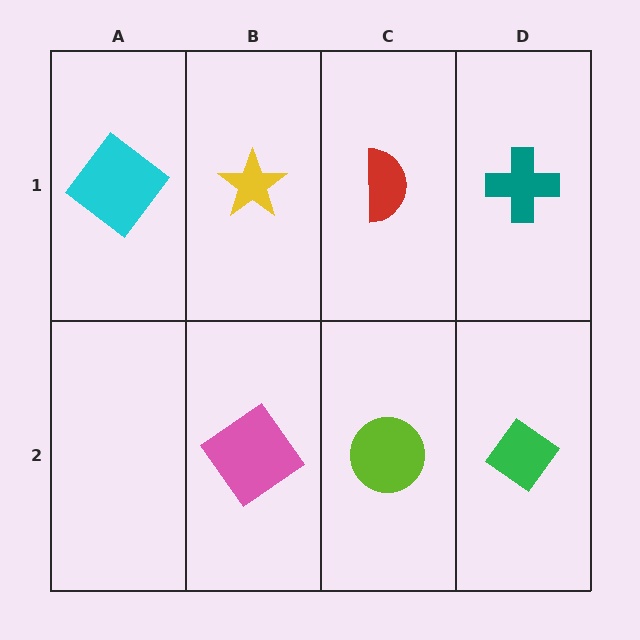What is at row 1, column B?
A yellow star.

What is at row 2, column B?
A pink diamond.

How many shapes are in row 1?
4 shapes.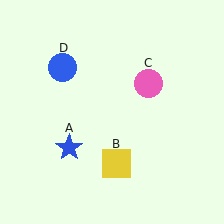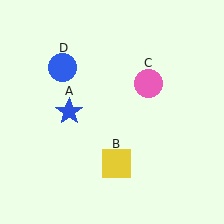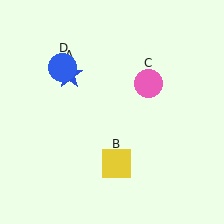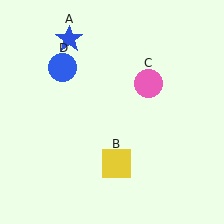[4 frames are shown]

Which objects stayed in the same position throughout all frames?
Yellow square (object B) and pink circle (object C) and blue circle (object D) remained stationary.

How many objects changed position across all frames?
1 object changed position: blue star (object A).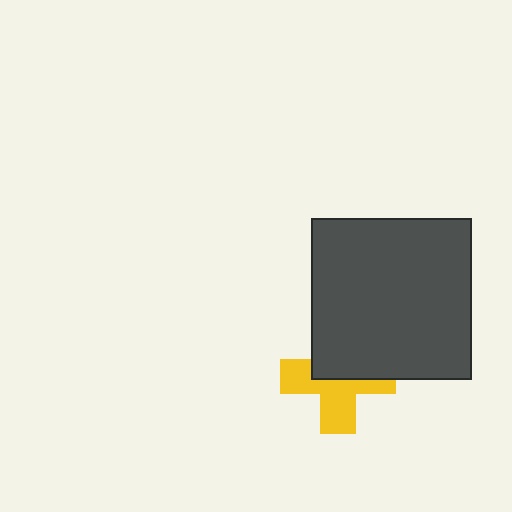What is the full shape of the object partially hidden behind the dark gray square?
The partially hidden object is a yellow cross.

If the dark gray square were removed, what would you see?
You would see the complete yellow cross.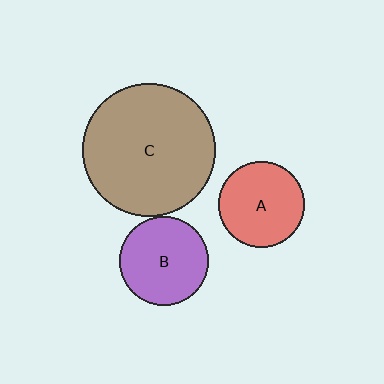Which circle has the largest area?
Circle C (brown).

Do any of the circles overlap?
No, none of the circles overlap.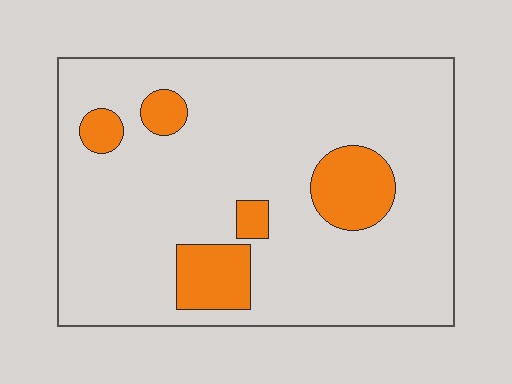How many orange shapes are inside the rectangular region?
5.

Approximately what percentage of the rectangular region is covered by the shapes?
Approximately 15%.